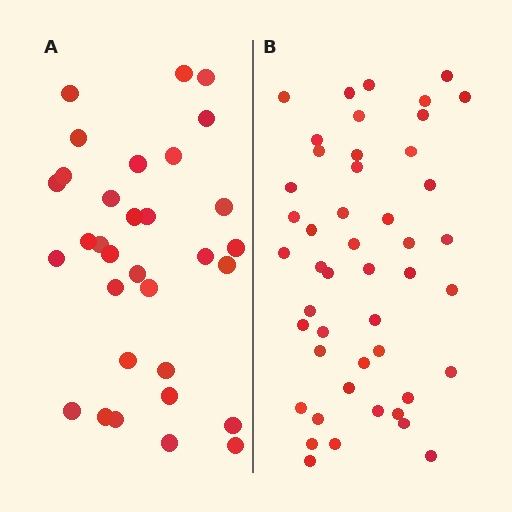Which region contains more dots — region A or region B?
Region B (the right region) has more dots.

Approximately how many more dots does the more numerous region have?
Region B has approximately 15 more dots than region A.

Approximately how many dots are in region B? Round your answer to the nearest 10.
About 50 dots. (The exact count is 47, which rounds to 50.)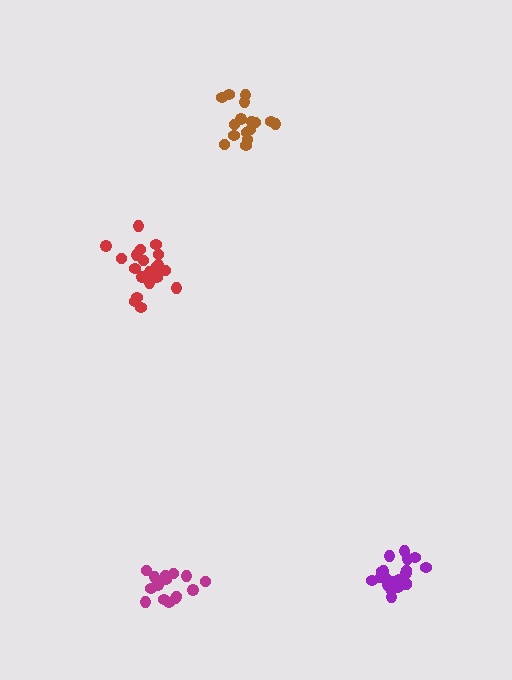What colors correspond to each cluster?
The clusters are colored: magenta, purple, brown, red.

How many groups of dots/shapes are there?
There are 4 groups.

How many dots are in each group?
Group 1: 15 dots, Group 2: 21 dots, Group 3: 16 dots, Group 4: 21 dots (73 total).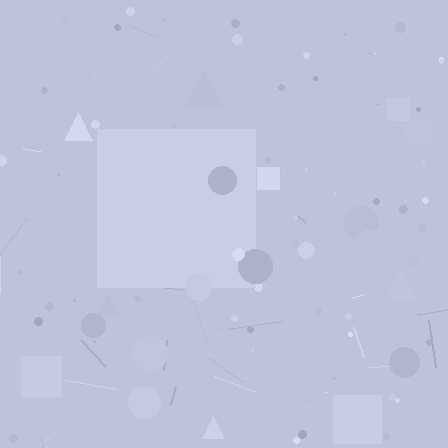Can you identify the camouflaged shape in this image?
The camouflaged shape is a square.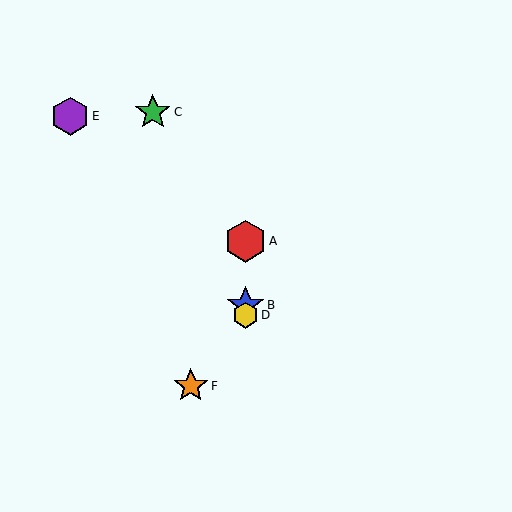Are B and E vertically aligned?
No, B is at x≈245 and E is at x≈70.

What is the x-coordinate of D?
Object D is at x≈245.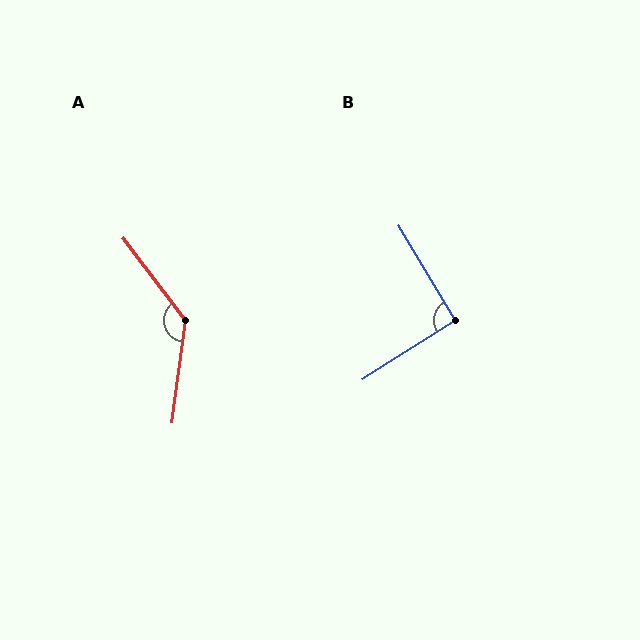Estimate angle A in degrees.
Approximately 136 degrees.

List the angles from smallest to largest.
B (91°), A (136°).